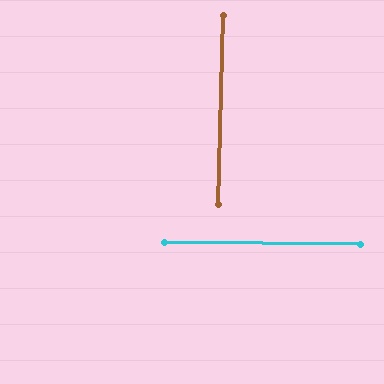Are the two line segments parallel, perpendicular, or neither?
Perpendicular — they meet at approximately 89°.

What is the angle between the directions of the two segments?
Approximately 89 degrees.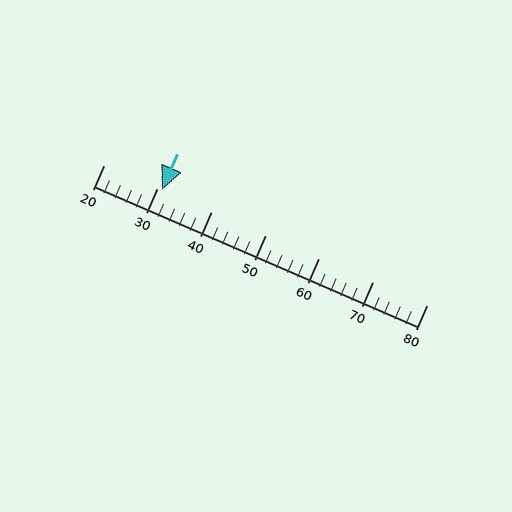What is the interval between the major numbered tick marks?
The major tick marks are spaced 10 units apart.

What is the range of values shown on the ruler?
The ruler shows values from 20 to 80.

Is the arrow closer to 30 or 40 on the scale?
The arrow is closer to 30.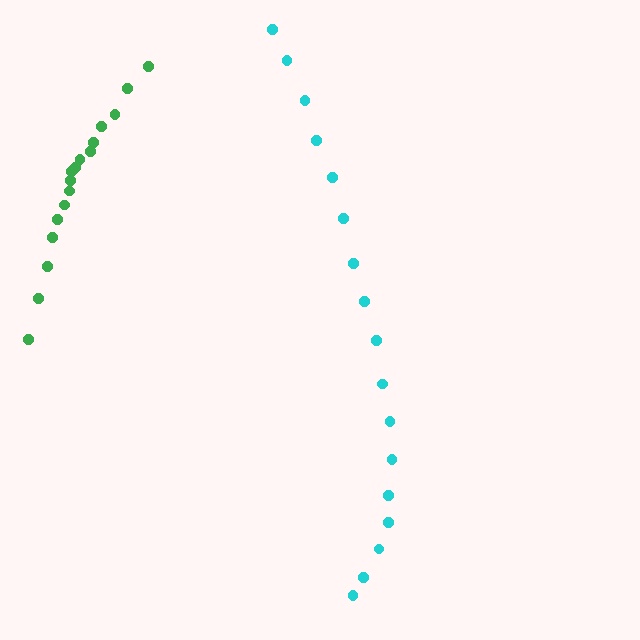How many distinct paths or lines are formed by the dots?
There are 2 distinct paths.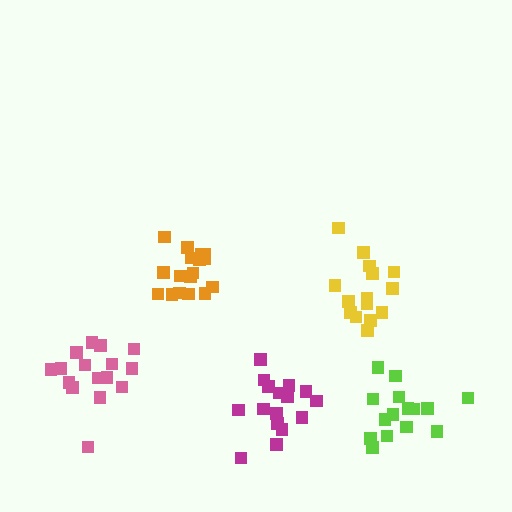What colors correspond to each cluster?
The clusters are colored: lime, pink, yellow, magenta, orange.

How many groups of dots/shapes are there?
There are 5 groups.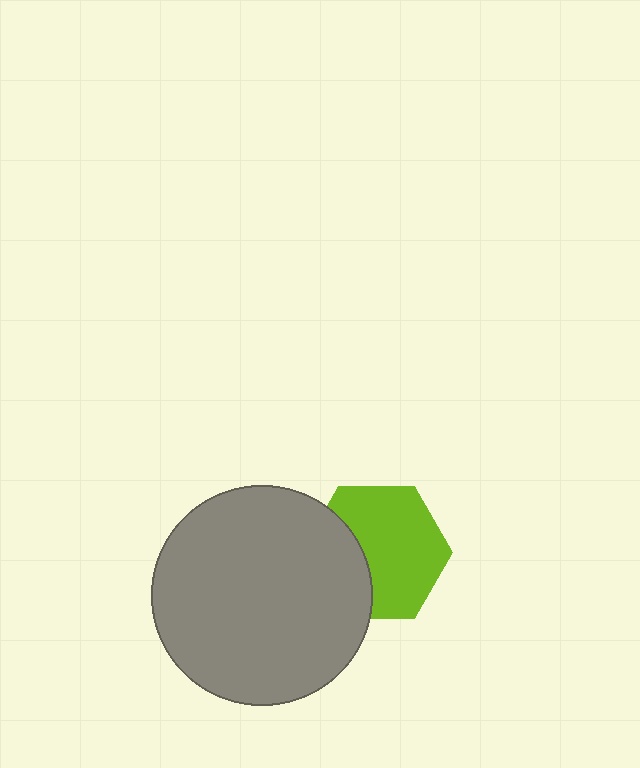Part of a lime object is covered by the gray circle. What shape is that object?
It is a hexagon.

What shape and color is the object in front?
The object in front is a gray circle.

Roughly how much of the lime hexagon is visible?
Most of it is visible (roughly 67%).